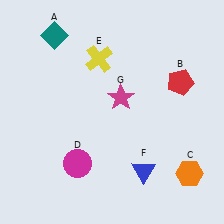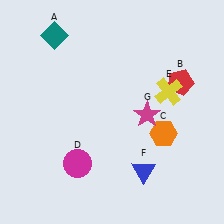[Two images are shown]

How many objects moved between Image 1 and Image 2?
3 objects moved between the two images.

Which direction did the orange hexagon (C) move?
The orange hexagon (C) moved up.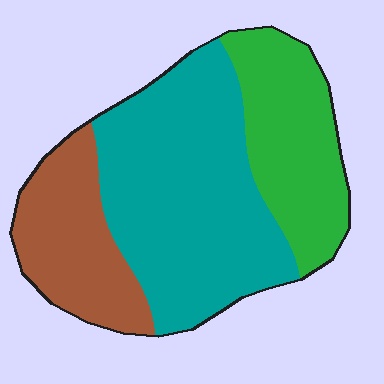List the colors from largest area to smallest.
From largest to smallest: teal, green, brown.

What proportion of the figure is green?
Green covers 26% of the figure.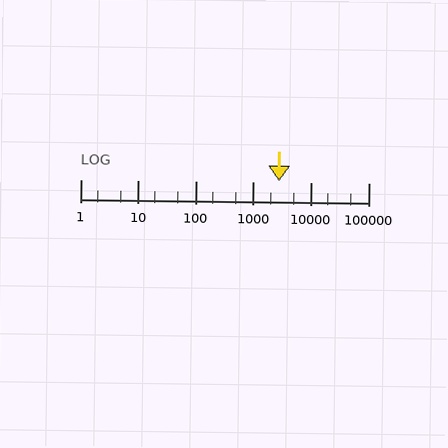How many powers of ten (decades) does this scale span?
The scale spans 5 decades, from 1 to 100000.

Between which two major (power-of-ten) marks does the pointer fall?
The pointer is between 1000 and 10000.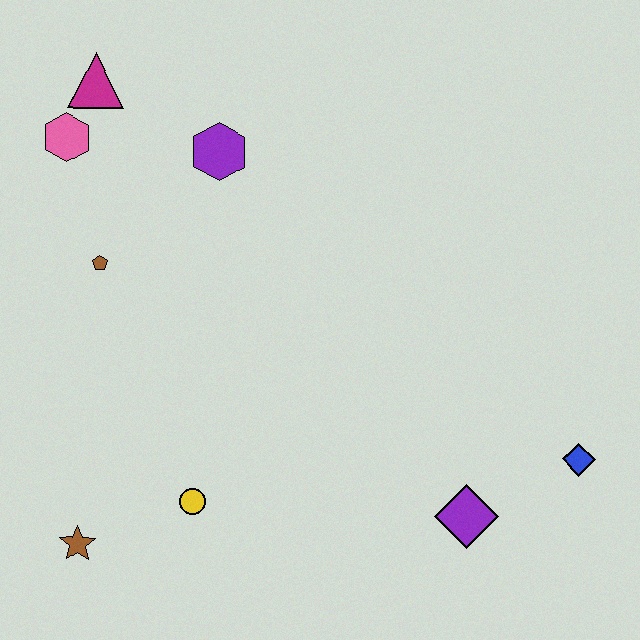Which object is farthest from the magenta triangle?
The blue diamond is farthest from the magenta triangle.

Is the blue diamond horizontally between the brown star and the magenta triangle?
No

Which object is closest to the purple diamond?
The blue diamond is closest to the purple diamond.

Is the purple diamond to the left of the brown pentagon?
No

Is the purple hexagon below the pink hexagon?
Yes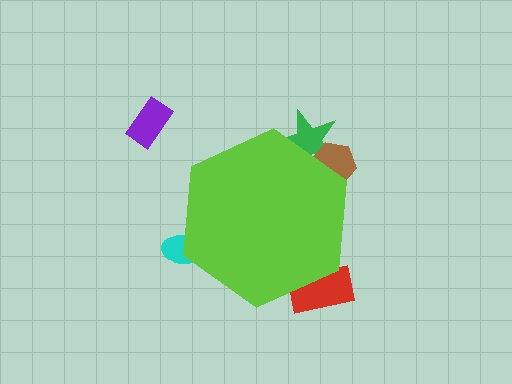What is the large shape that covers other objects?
A lime hexagon.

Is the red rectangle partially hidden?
Yes, the red rectangle is partially hidden behind the lime hexagon.